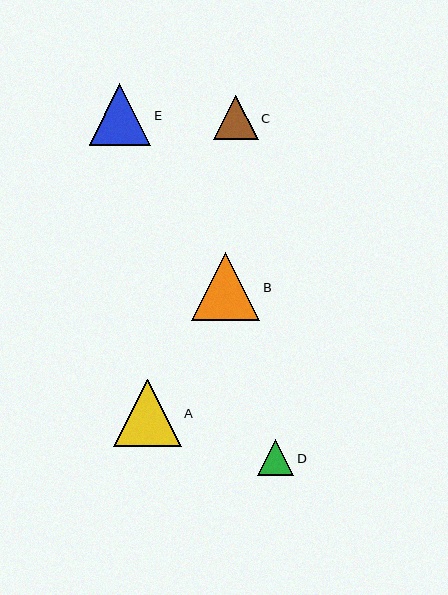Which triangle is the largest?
Triangle B is the largest with a size of approximately 68 pixels.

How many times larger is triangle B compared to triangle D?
Triangle B is approximately 1.9 times the size of triangle D.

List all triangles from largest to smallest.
From largest to smallest: B, A, E, C, D.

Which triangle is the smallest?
Triangle D is the smallest with a size of approximately 36 pixels.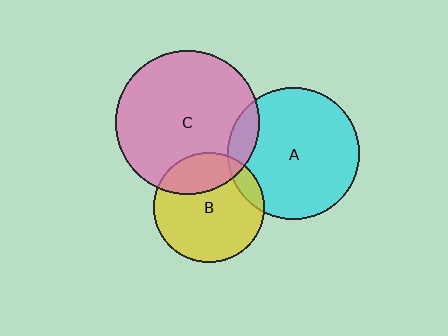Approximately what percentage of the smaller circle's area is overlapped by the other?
Approximately 10%.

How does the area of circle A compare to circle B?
Approximately 1.4 times.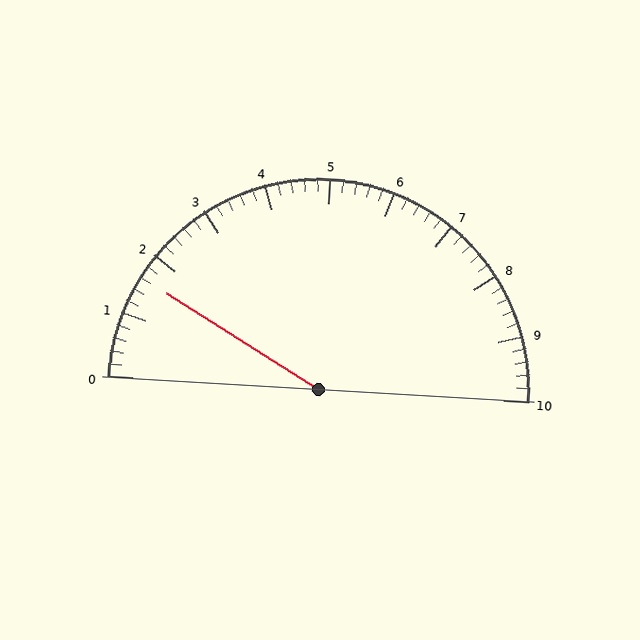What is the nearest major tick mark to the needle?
The nearest major tick mark is 2.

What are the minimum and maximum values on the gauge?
The gauge ranges from 0 to 10.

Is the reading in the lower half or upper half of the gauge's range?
The reading is in the lower half of the range (0 to 10).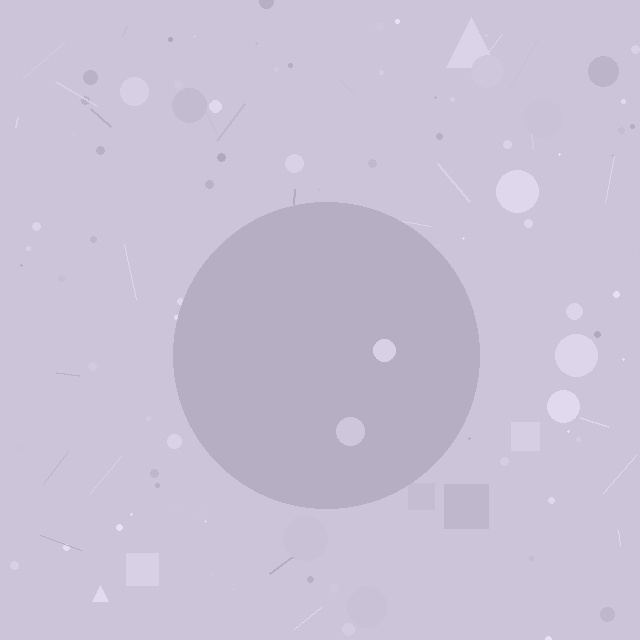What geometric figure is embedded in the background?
A circle is embedded in the background.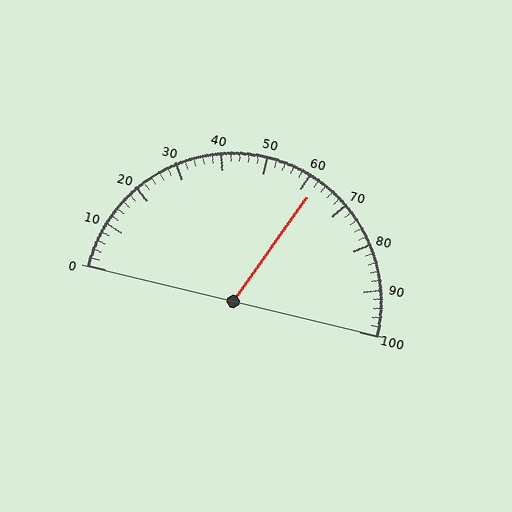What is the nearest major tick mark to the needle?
The nearest major tick mark is 60.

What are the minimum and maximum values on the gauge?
The gauge ranges from 0 to 100.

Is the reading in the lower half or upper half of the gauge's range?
The reading is in the upper half of the range (0 to 100).